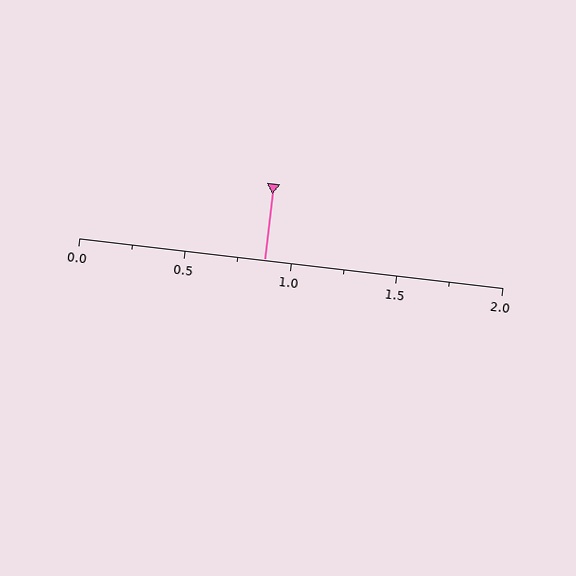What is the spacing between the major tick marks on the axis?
The major ticks are spaced 0.5 apart.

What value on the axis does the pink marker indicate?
The marker indicates approximately 0.88.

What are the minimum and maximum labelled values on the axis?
The axis runs from 0.0 to 2.0.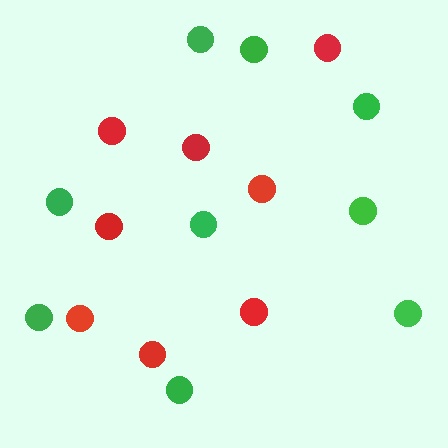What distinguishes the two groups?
There are 2 groups: one group of red circles (8) and one group of green circles (9).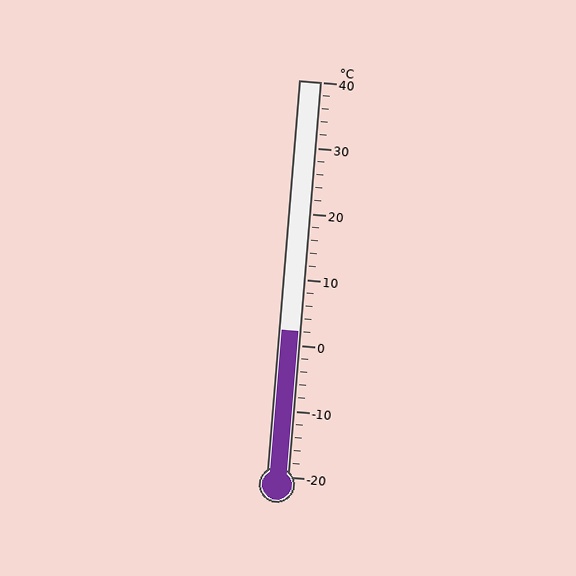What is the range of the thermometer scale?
The thermometer scale ranges from -20°C to 40°C.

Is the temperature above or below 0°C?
The temperature is above 0°C.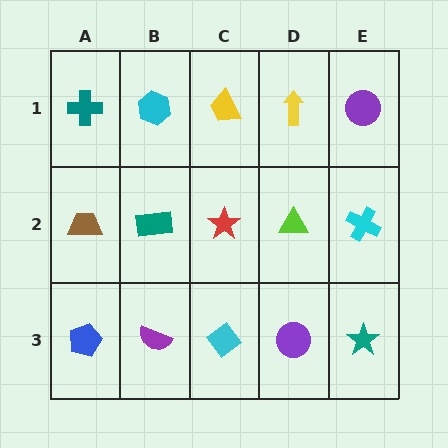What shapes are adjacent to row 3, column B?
A teal rectangle (row 2, column B), a blue pentagon (row 3, column A), a cyan diamond (row 3, column C).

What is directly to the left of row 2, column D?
A red star.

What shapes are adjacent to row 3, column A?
A brown trapezoid (row 2, column A), a purple semicircle (row 3, column B).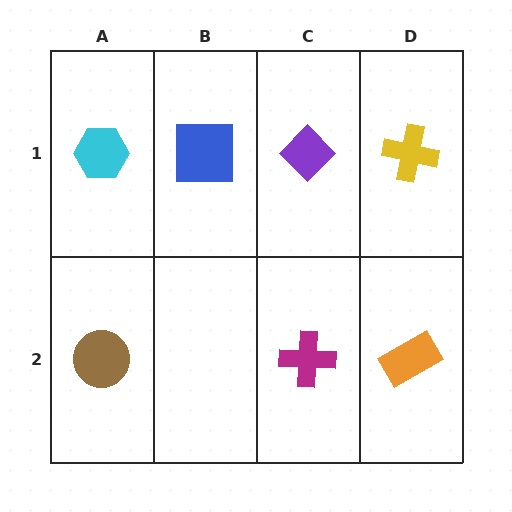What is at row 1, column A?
A cyan hexagon.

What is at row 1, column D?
A yellow cross.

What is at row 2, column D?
An orange rectangle.